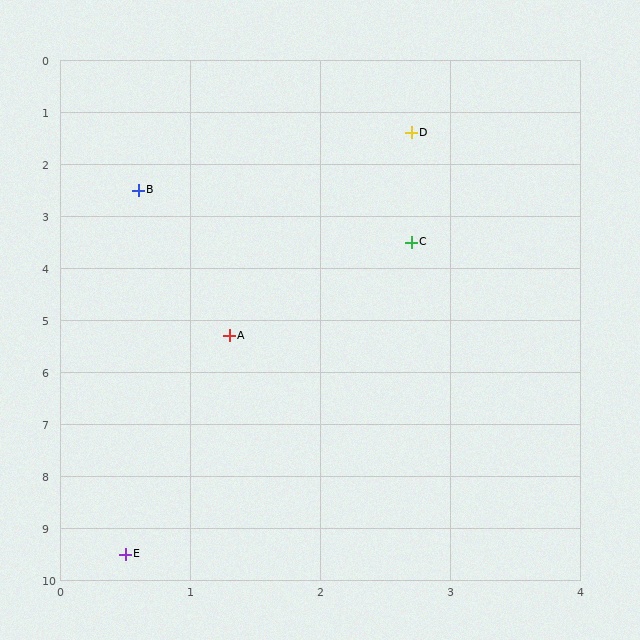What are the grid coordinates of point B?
Point B is at approximately (0.6, 2.5).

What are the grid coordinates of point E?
Point E is at approximately (0.5, 9.5).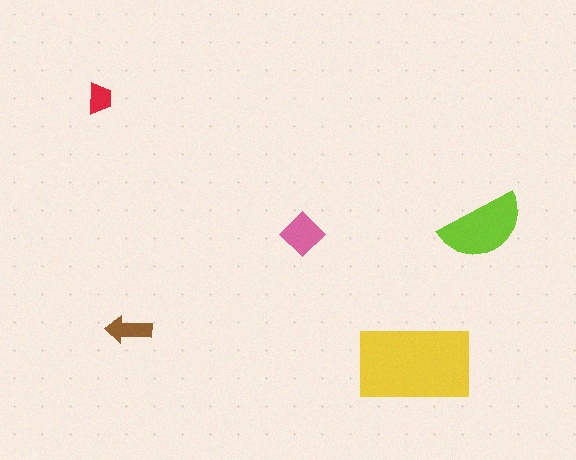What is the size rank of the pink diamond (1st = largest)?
3rd.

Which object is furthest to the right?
The lime semicircle is rightmost.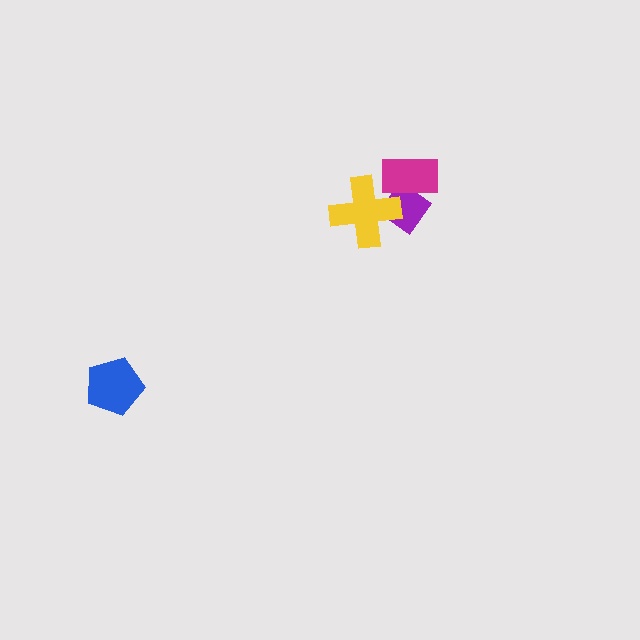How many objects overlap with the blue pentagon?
0 objects overlap with the blue pentagon.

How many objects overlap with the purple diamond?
2 objects overlap with the purple diamond.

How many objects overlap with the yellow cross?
2 objects overlap with the yellow cross.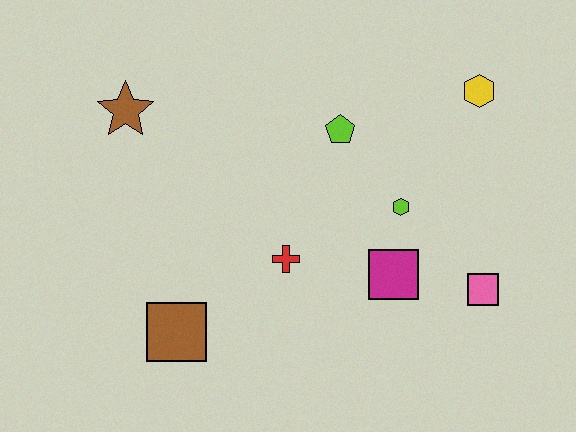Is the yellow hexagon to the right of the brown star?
Yes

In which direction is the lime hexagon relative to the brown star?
The lime hexagon is to the right of the brown star.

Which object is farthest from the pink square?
The brown star is farthest from the pink square.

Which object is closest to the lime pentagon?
The lime hexagon is closest to the lime pentagon.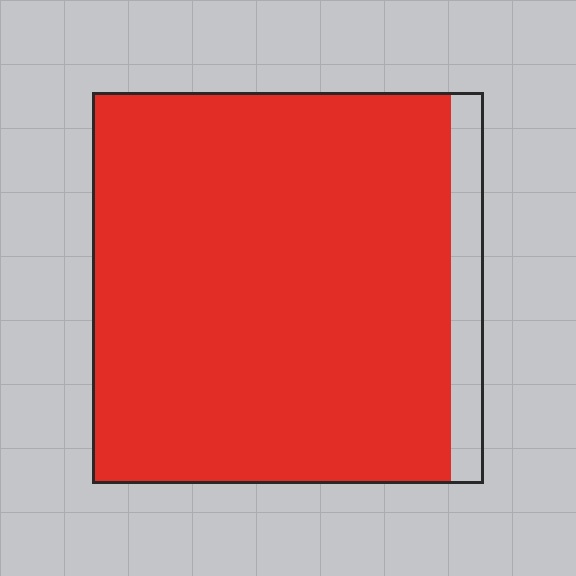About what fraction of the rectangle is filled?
About nine tenths (9/10).